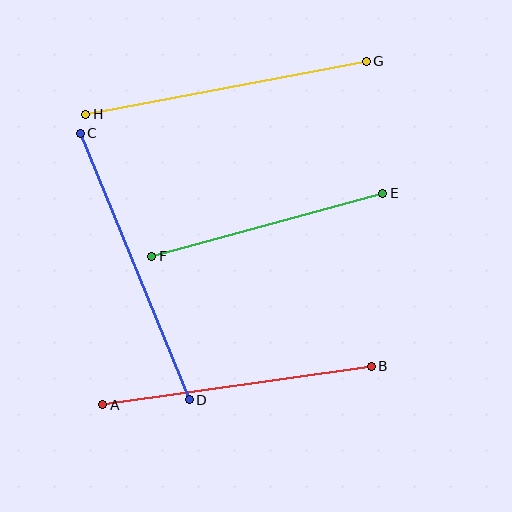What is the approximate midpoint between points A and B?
The midpoint is at approximately (237, 386) pixels.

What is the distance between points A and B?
The distance is approximately 271 pixels.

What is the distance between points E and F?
The distance is approximately 239 pixels.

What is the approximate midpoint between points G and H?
The midpoint is at approximately (226, 88) pixels.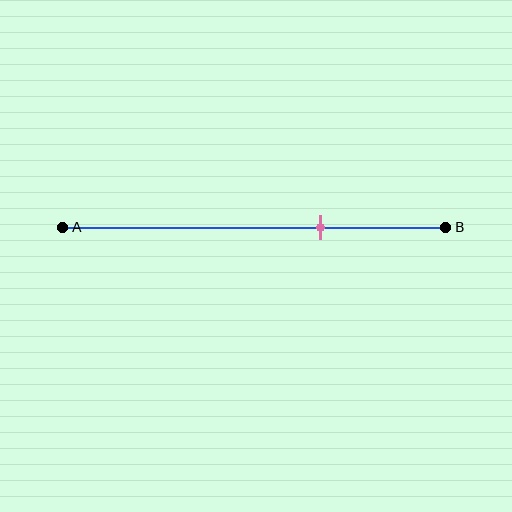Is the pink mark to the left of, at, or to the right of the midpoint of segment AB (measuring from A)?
The pink mark is to the right of the midpoint of segment AB.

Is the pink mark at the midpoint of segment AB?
No, the mark is at about 65% from A, not at the 50% midpoint.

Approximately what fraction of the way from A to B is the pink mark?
The pink mark is approximately 65% of the way from A to B.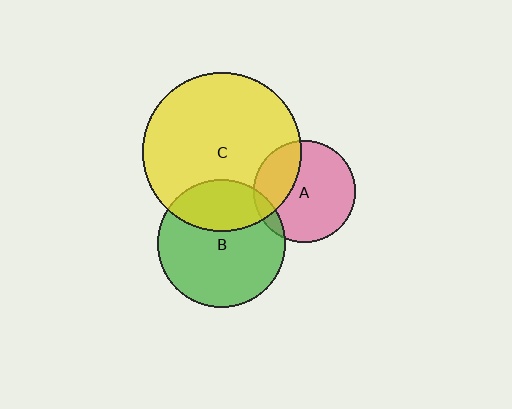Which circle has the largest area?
Circle C (yellow).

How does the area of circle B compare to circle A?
Approximately 1.6 times.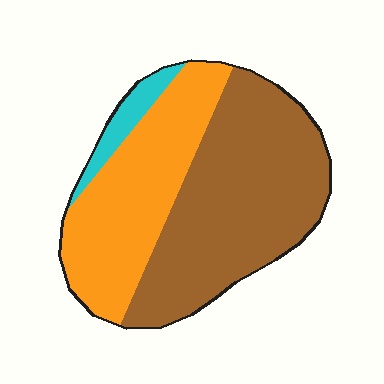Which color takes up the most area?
Brown, at roughly 55%.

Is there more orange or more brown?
Brown.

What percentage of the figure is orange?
Orange takes up between a third and a half of the figure.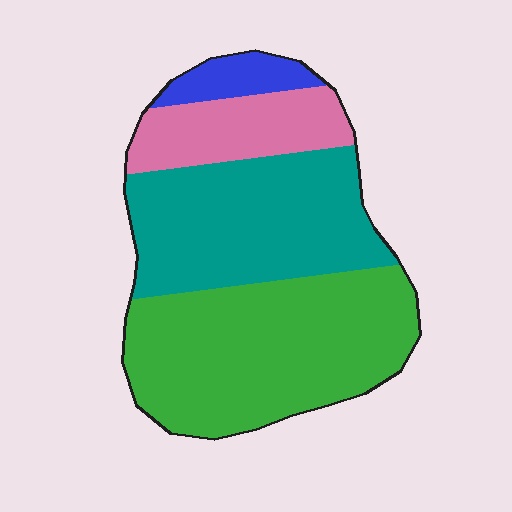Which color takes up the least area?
Blue, at roughly 5%.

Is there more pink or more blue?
Pink.